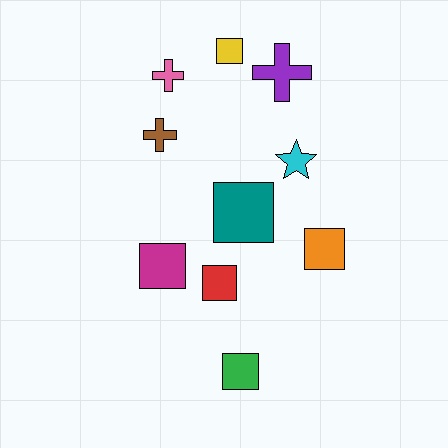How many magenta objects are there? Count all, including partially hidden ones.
There is 1 magenta object.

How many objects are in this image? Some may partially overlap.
There are 10 objects.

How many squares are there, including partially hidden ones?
There are 6 squares.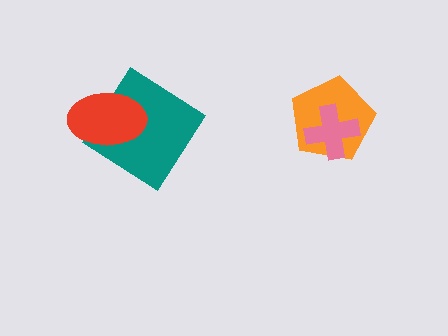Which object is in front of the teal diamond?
The red ellipse is in front of the teal diamond.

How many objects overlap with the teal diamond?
1 object overlaps with the teal diamond.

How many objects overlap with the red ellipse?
1 object overlaps with the red ellipse.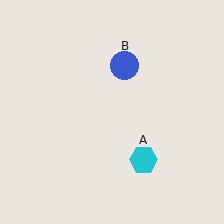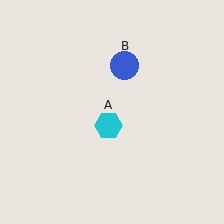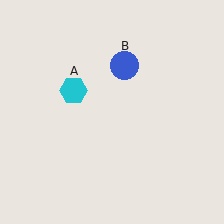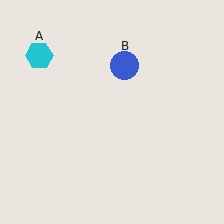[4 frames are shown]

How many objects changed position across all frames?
1 object changed position: cyan hexagon (object A).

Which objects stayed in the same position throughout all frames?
Blue circle (object B) remained stationary.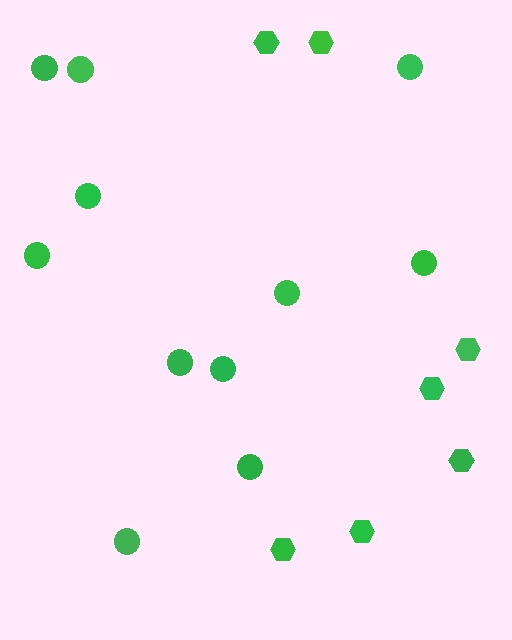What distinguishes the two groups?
There are 2 groups: one group of hexagons (7) and one group of circles (11).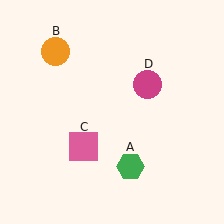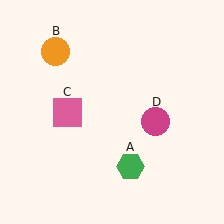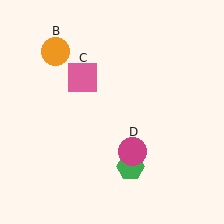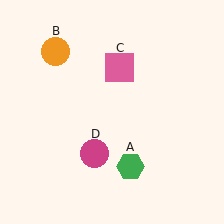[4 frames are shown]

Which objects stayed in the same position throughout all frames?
Green hexagon (object A) and orange circle (object B) remained stationary.